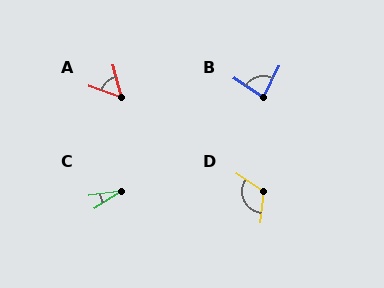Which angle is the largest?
D, at approximately 117 degrees.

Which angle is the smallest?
C, at approximately 25 degrees.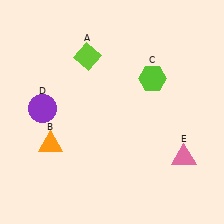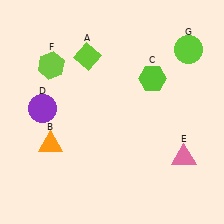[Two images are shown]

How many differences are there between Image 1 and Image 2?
There are 2 differences between the two images.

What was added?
A lime hexagon (F), a lime circle (G) were added in Image 2.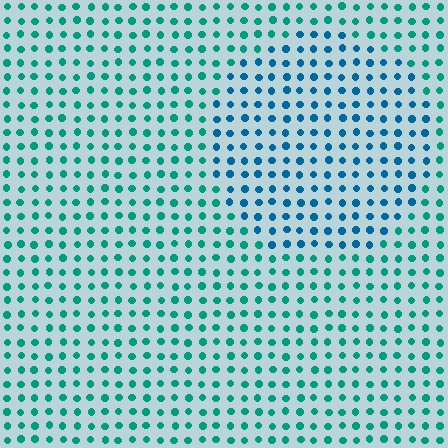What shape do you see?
I see a circle.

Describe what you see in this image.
The image is filled with small teal elements in a uniform arrangement. A circle-shaped region is visible where the elements are tinted to a slightly different hue, forming a subtle color boundary.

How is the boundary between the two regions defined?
The boundary is defined purely by a slight shift in hue (about 31 degrees). Spacing, size, and orientation are identical on both sides.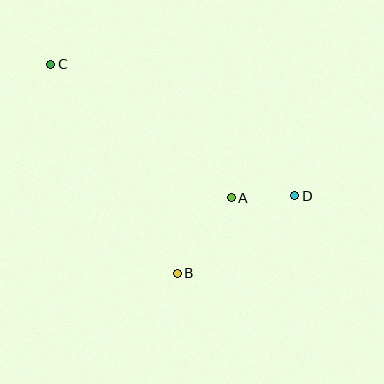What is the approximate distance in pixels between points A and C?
The distance between A and C is approximately 225 pixels.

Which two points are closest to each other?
Points A and D are closest to each other.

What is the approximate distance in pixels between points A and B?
The distance between A and B is approximately 93 pixels.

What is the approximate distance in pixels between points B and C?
The distance between B and C is approximately 245 pixels.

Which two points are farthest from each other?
Points C and D are farthest from each other.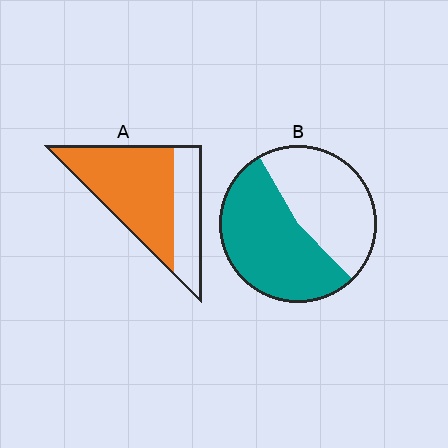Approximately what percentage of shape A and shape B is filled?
A is approximately 70% and B is approximately 55%.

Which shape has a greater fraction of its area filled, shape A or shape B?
Shape A.